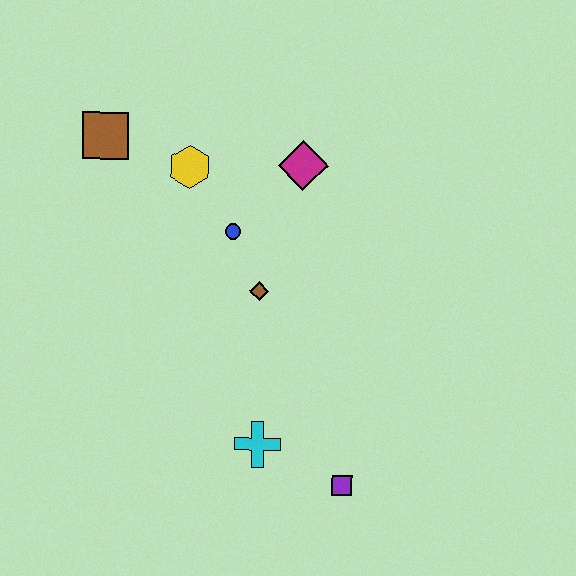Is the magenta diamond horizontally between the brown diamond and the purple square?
Yes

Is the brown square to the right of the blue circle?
No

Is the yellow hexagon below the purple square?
No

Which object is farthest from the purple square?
The brown square is farthest from the purple square.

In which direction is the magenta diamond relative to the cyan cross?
The magenta diamond is above the cyan cross.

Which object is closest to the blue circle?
The brown diamond is closest to the blue circle.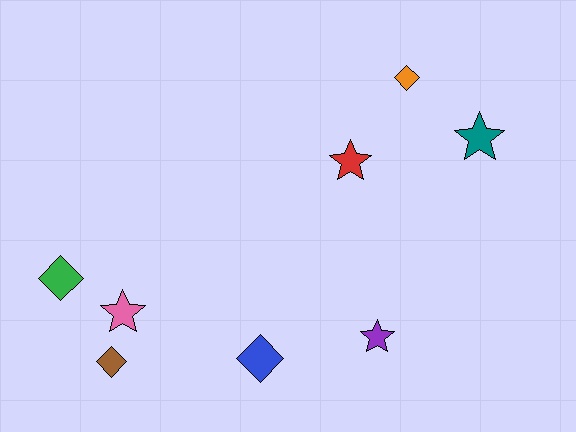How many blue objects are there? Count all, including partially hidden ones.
There is 1 blue object.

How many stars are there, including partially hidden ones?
There are 4 stars.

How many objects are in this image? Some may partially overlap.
There are 8 objects.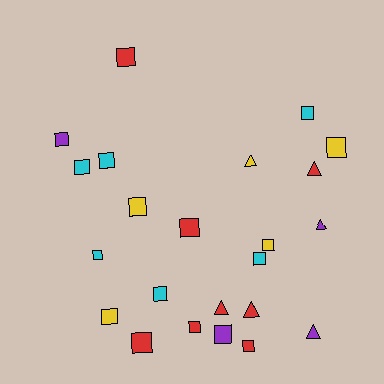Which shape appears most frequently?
Square, with 17 objects.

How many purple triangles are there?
There are 2 purple triangles.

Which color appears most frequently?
Red, with 8 objects.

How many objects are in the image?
There are 23 objects.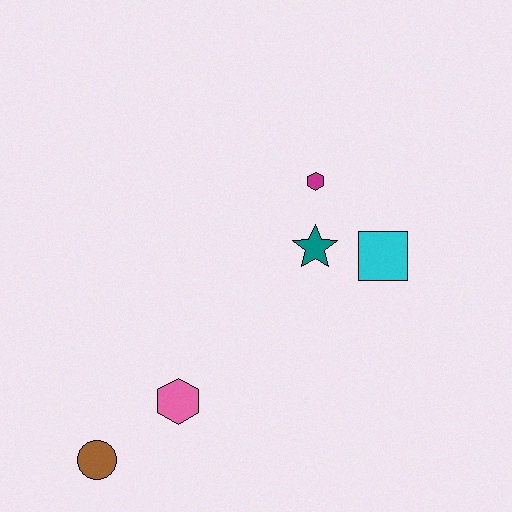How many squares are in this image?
There is 1 square.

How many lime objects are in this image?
There are no lime objects.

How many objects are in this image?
There are 5 objects.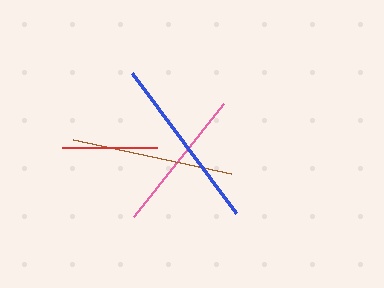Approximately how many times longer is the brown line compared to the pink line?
The brown line is approximately 1.1 times the length of the pink line.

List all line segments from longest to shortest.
From longest to shortest: blue, brown, pink, red.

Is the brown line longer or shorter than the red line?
The brown line is longer than the red line.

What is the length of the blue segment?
The blue segment is approximately 174 pixels long.